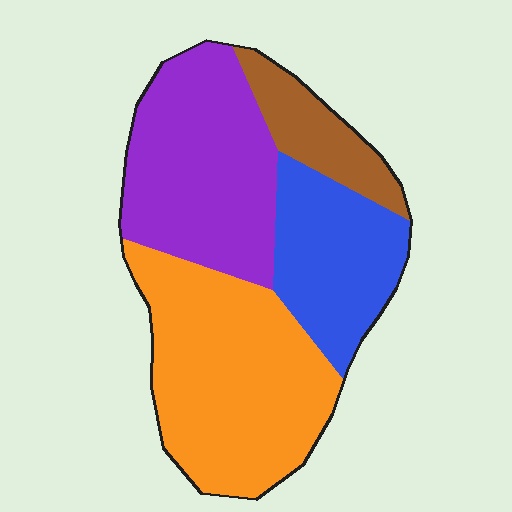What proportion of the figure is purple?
Purple takes up about one third (1/3) of the figure.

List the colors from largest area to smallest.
From largest to smallest: orange, purple, blue, brown.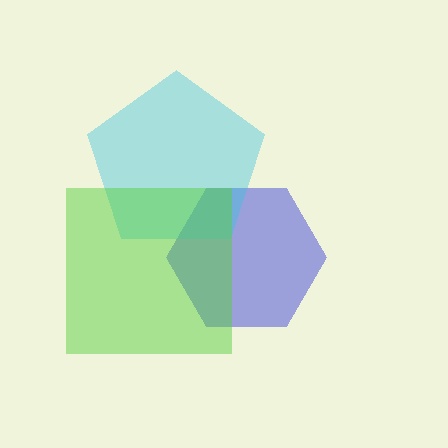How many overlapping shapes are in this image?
There are 3 overlapping shapes in the image.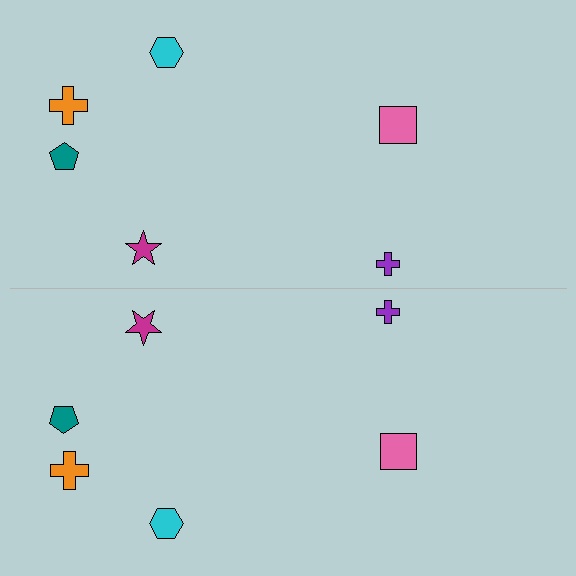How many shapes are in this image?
There are 12 shapes in this image.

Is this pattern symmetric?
Yes, this pattern has bilateral (reflection) symmetry.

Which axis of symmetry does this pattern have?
The pattern has a horizontal axis of symmetry running through the center of the image.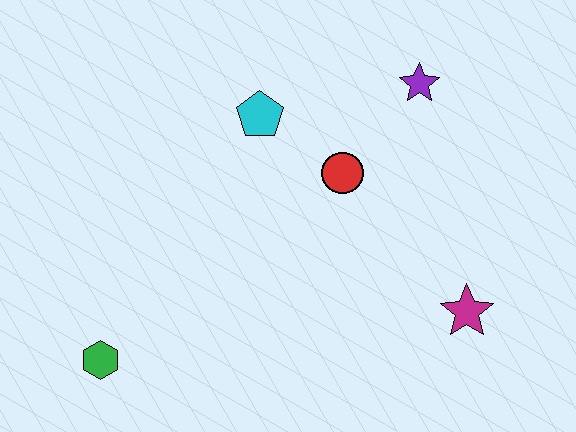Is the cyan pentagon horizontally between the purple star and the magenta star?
No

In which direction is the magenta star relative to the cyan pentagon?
The magenta star is to the right of the cyan pentagon.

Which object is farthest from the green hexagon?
The purple star is farthest from the green hexagon.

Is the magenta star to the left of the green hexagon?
No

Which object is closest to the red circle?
The cyan pentagon is closest to the red circle.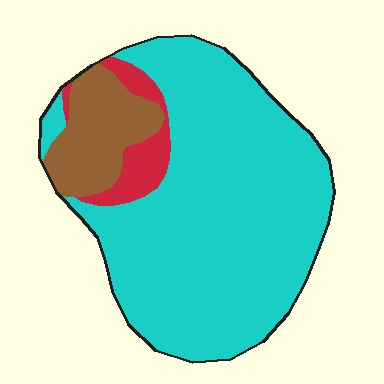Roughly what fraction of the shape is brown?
Brown covers 14% of the shape.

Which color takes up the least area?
Red, at roughly 5%.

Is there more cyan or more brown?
Cyan.